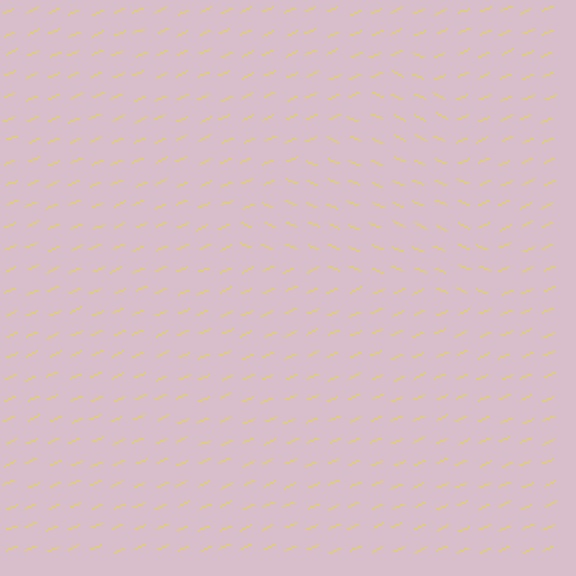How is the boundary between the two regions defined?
The boundary is defined purely by a change in line orientation (approximately 45 degrees difference). All lines are the same color and thickness.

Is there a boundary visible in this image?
Yes, there is a texture boundary formed by a change in line orientation.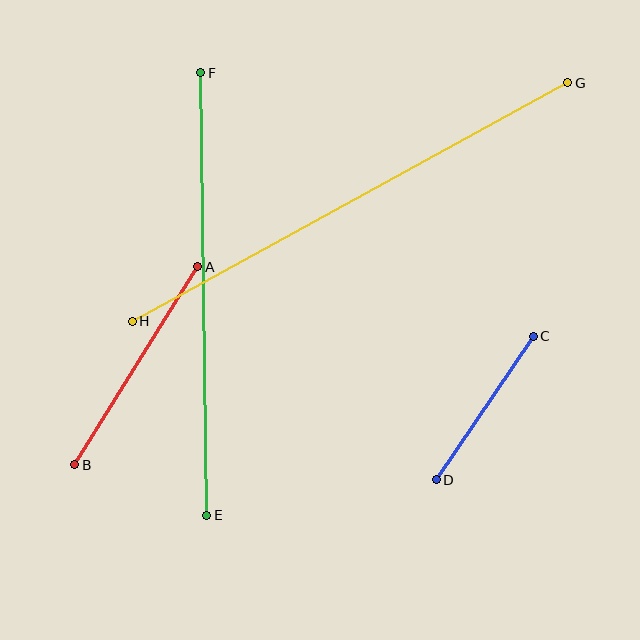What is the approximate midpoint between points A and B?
The midpoint is at approximately (136, 366) pixels.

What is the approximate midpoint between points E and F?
The midpoint is at approximately (204, 294) pixels.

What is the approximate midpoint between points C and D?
The midpoint is at approximately (485, 408) pixels.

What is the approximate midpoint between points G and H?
The midpoint is at approximately (350, 202) pixels.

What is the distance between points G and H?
The distance is approximately 497 pixels.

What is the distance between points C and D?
The distance is approximately 173 pixels.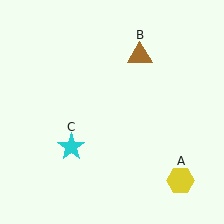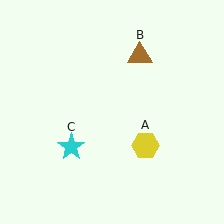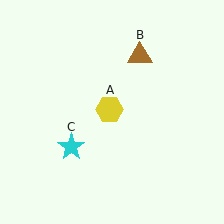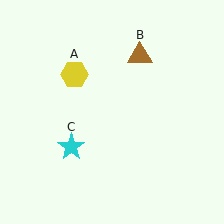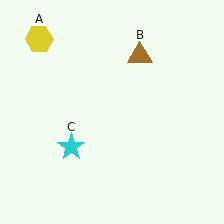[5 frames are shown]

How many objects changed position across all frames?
1 object changed position: yellow hexagon (object A).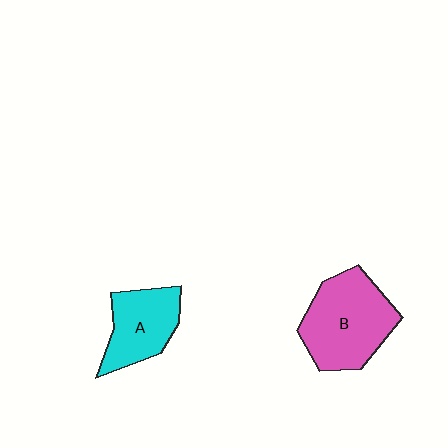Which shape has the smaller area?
Shape A (cyan).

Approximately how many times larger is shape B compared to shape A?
Approximately 1.5 times.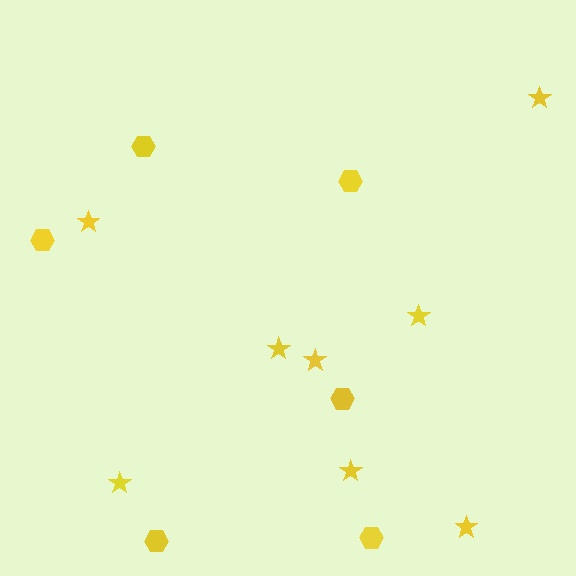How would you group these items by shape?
There are 2 groups: one group of stars (8) and one group of hexagons (6).